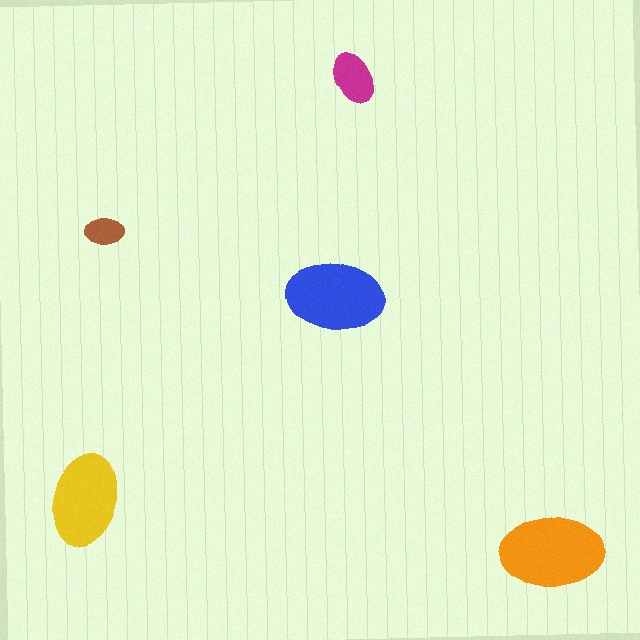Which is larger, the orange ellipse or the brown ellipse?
The orange one.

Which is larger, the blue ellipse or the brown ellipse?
The blue one.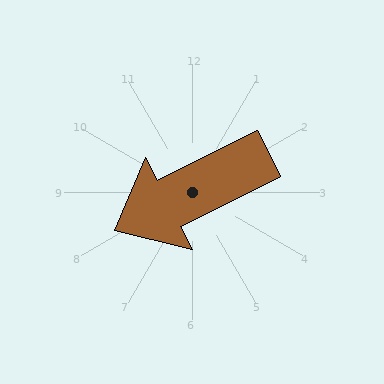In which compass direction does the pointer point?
Southwest.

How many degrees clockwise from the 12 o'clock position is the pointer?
Approximately 243 degrees.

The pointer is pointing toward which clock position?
Roughly 8 o'clock.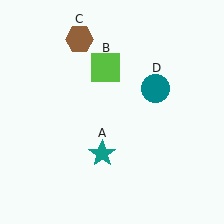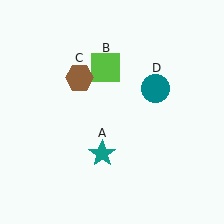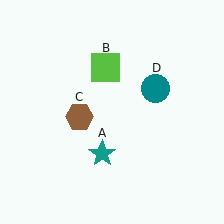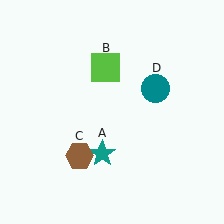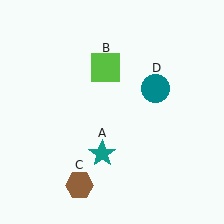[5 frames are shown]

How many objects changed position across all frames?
1 object changed position: brown hexagon (object C).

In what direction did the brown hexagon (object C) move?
The brown hexagon (object C) moved down.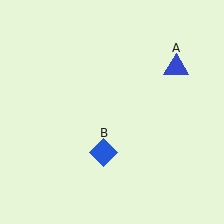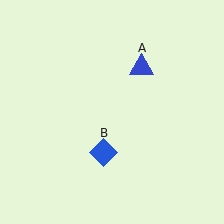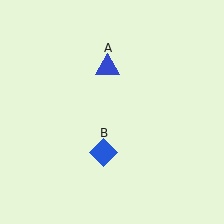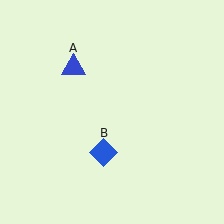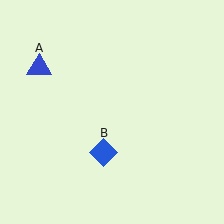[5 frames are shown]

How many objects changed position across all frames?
1 object changed position: blue triangle (object A).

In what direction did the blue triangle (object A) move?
The blue triangle (object A) moved left.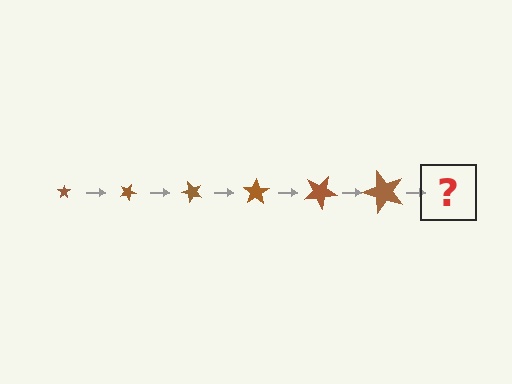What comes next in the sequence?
The next element should be a star, larger than the previous one and rotated 150 degrees from the start.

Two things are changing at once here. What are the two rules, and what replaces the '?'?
The two rules are that the star grows larger each step and it rotates 25 degrees each step. The '?' should be a star, larger than the previous one and rotated 150 degrees from the start.